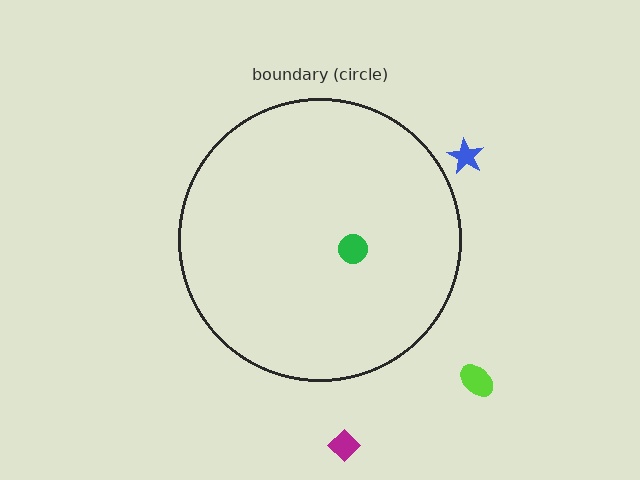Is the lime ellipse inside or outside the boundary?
Outside.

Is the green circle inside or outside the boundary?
Inside.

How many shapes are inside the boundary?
1 inside, 3 outside.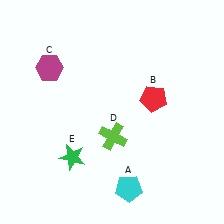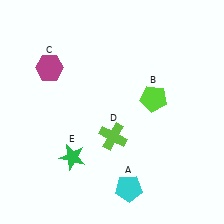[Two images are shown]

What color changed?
The pentagon (B) changed from red in Image 1 to lime in Image 2.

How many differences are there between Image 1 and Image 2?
There is 1 difference between the two images.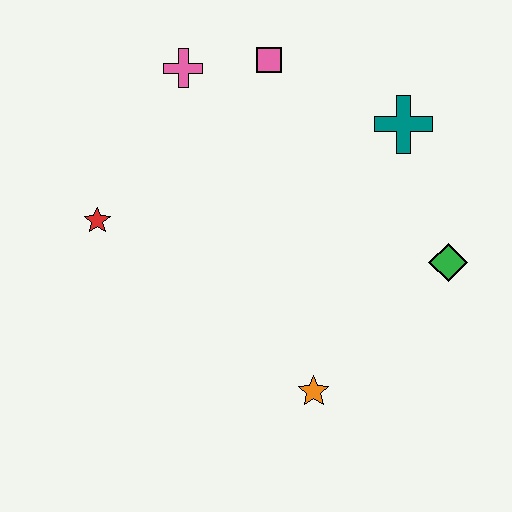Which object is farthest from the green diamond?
The red star is farthest from the green diamond.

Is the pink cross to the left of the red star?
No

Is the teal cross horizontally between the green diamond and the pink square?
Yes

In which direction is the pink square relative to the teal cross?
The pink square is to the left of the teal cross.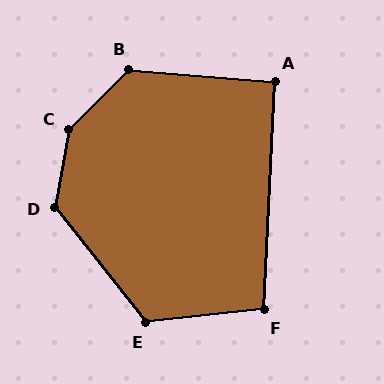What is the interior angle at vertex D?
Approximately 132 degrees (obtuse).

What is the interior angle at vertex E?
Approximately 122 degrees (obtuse).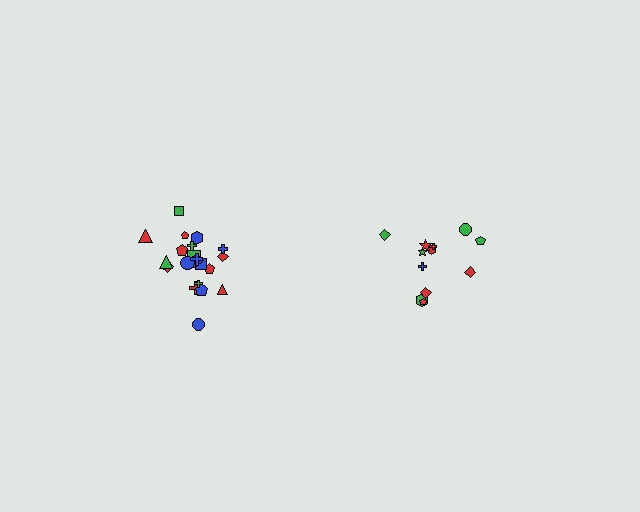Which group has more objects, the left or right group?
The left group.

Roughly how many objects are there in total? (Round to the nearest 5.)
Roughly 35 objects in total.